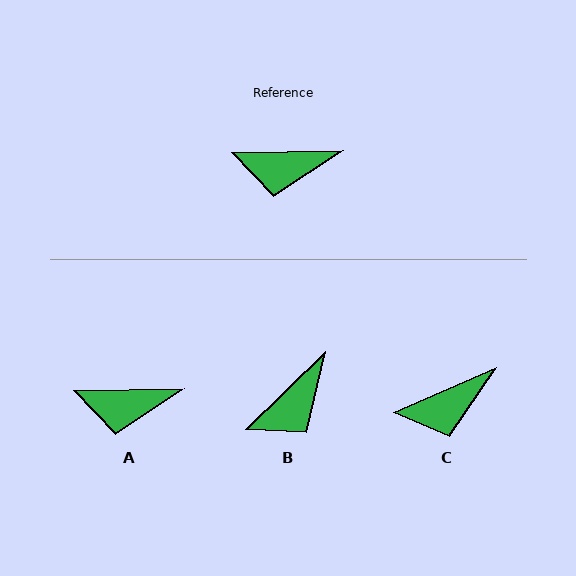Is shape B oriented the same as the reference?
No, it is off by about 43 degrees.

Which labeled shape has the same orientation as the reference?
A.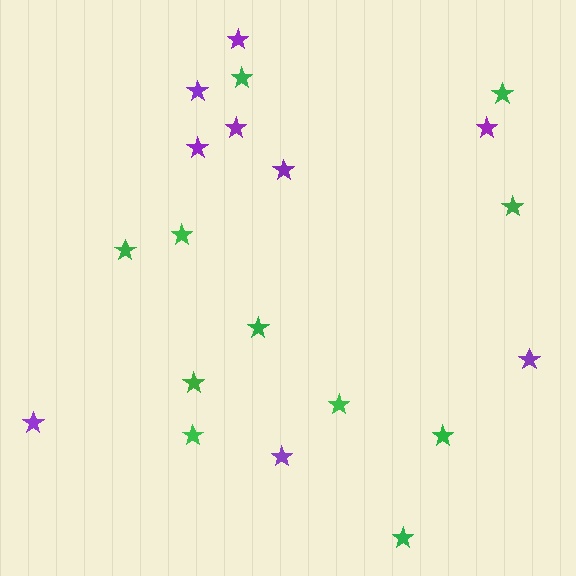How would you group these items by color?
There are 2 groups: one group of green stars (11) and one group of purple stars (9).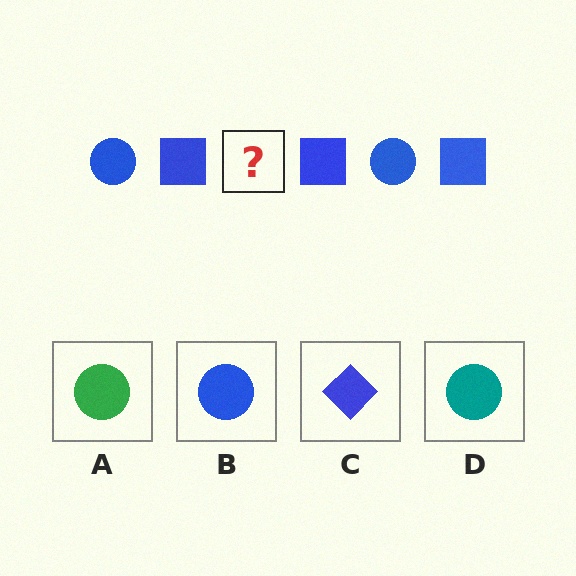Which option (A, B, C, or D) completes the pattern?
B.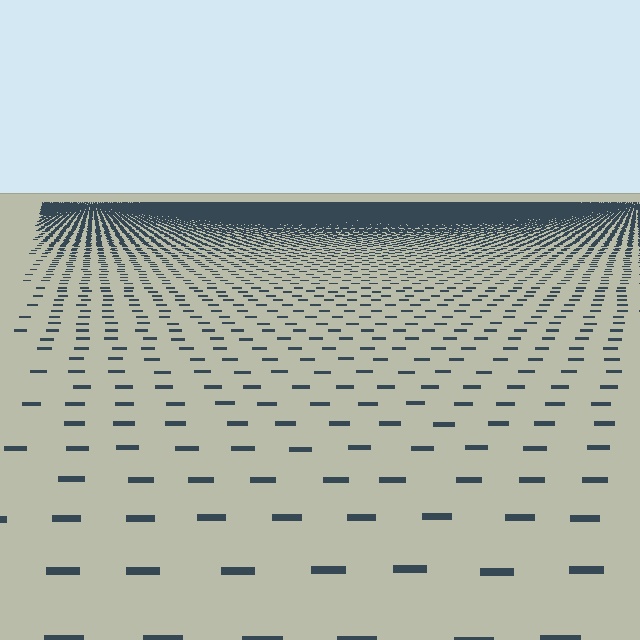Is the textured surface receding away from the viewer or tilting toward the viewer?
The surface is receding away from the viewer. Texture elements get smaller and denser toward the top.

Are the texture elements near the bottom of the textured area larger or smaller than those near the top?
Larger. Near the bottom, elements are closer to the viewer and appear at a bigger on-screen size.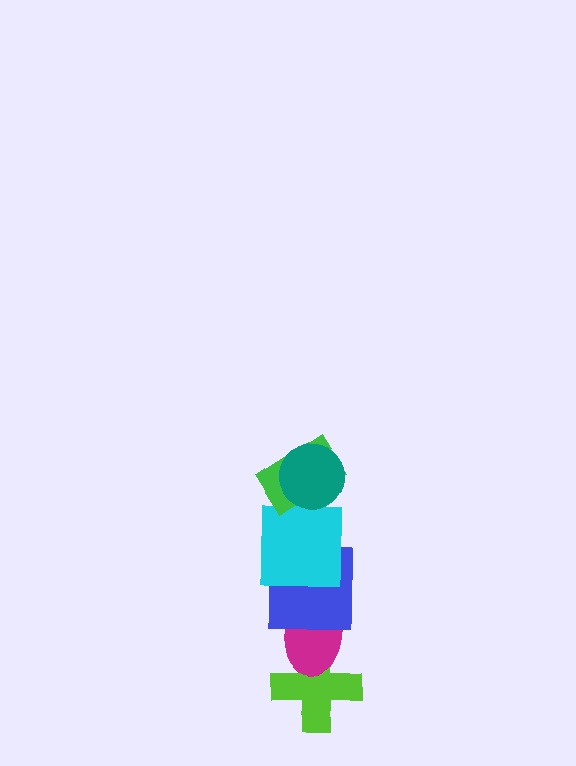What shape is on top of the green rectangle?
The teal circle is on top of the green rectangle.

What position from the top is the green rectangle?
The green rectangle is 2nd from the top.